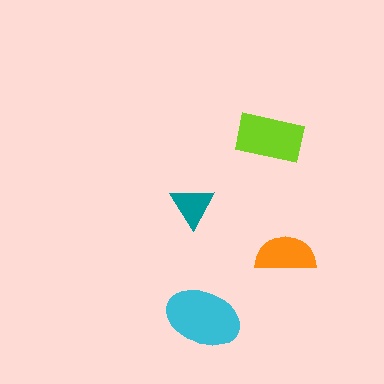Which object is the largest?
The cyan ellipse.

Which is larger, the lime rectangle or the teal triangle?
The lime rectangle.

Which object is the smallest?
The teal triangle.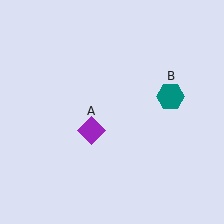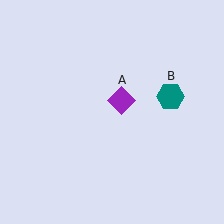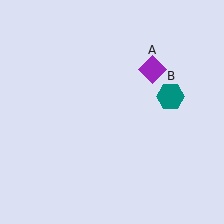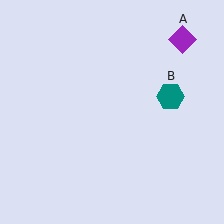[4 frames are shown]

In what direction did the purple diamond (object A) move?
The purple diamond (object A) moved up and to the right.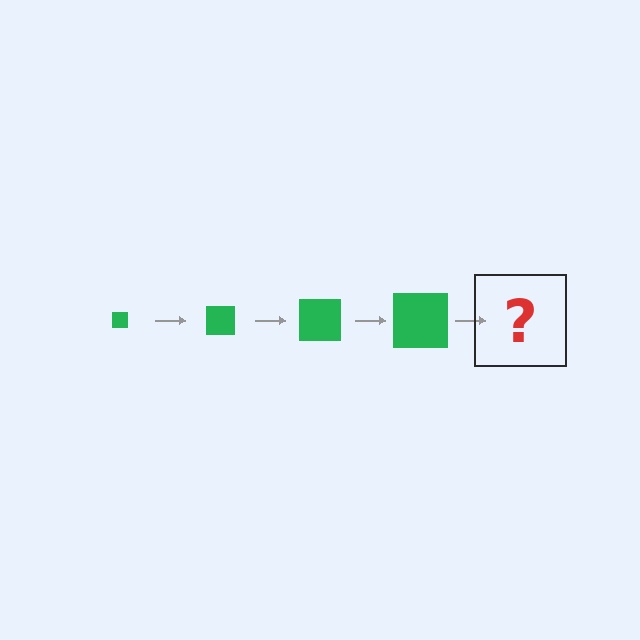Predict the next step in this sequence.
The next step is a green square, larger than the previous one.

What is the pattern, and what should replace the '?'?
The pattern is that the square gets progressively larger each step. The '?' should be a green square, larger than the previous one.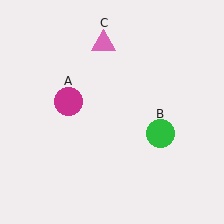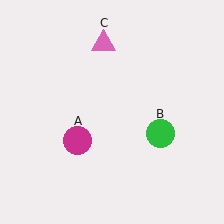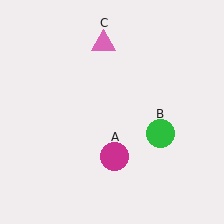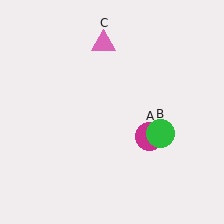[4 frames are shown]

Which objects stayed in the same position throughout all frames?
Green circle (object B) and pink triangle (object C) remained stationary.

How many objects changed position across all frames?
1 object changed position: magenta circle (object A).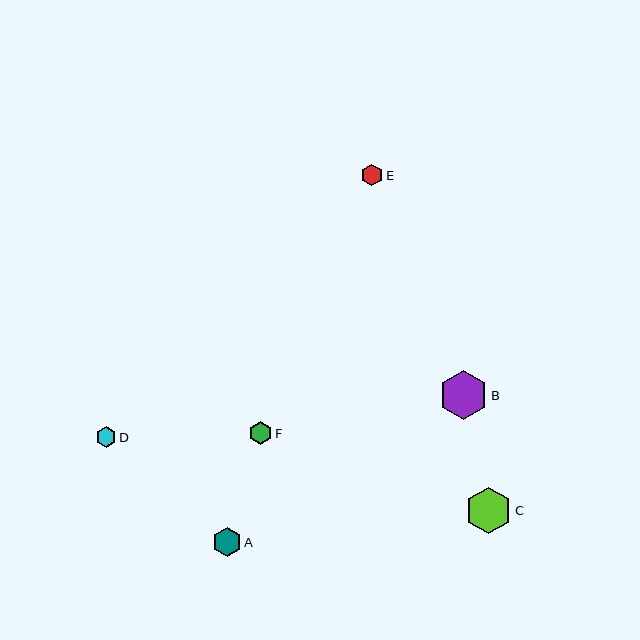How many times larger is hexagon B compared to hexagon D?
Hexagon B is approximately 2.4 times the size of hexagon D.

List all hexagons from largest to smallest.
From largest to smallest: B, C, A, F, E, D.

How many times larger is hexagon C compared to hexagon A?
Hexagon C is approximately 1.6 times the size of hexagon A.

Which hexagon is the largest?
Hexagon B is the largest with a size of approximately 49 pixels.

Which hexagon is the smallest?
Hexagon D is the smallest with a size of approximately 21 pixels.